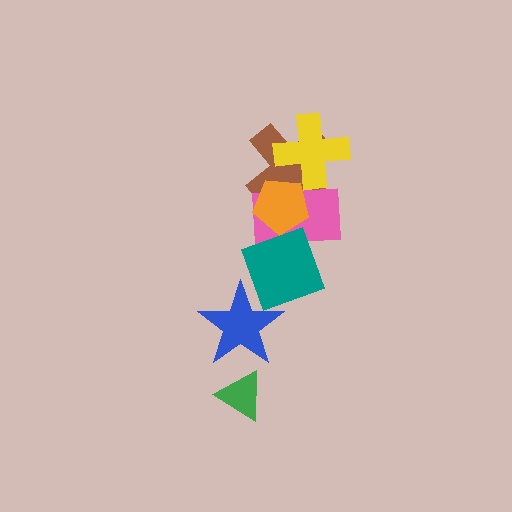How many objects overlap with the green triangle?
0 objects overlap with the green triangle.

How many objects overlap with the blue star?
1 object overlaps with the blue star.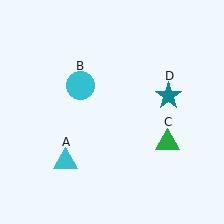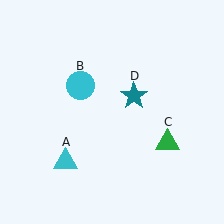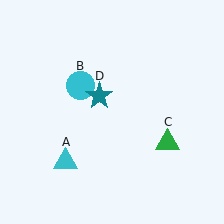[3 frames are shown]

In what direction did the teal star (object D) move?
The teal star (object D) moved left.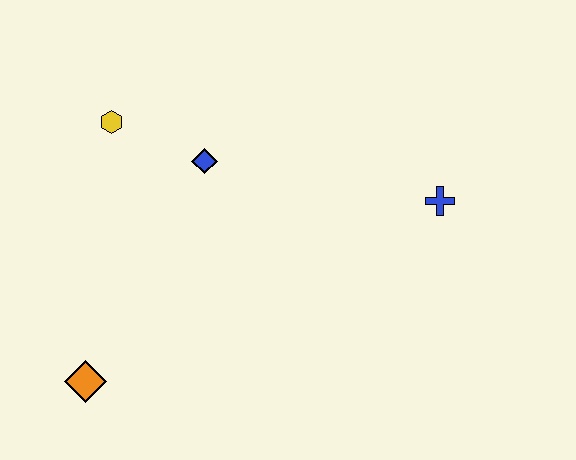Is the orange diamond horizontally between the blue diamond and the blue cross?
No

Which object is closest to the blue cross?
The blue diamond is closest to the blue cross.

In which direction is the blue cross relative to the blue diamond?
The blue cross is to the right of the blue diamond.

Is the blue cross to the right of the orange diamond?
Yes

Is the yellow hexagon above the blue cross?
Yes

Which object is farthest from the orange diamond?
The blue cross is farthest from the orange diamond.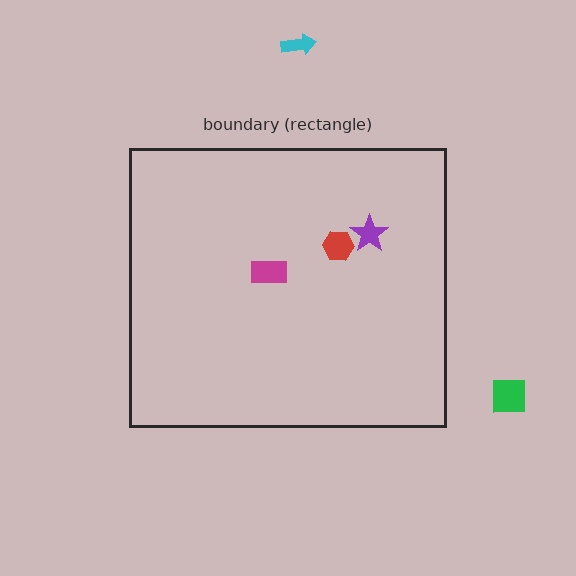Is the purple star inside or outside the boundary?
Inside.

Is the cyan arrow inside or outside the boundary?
Outside.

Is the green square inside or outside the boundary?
Outside.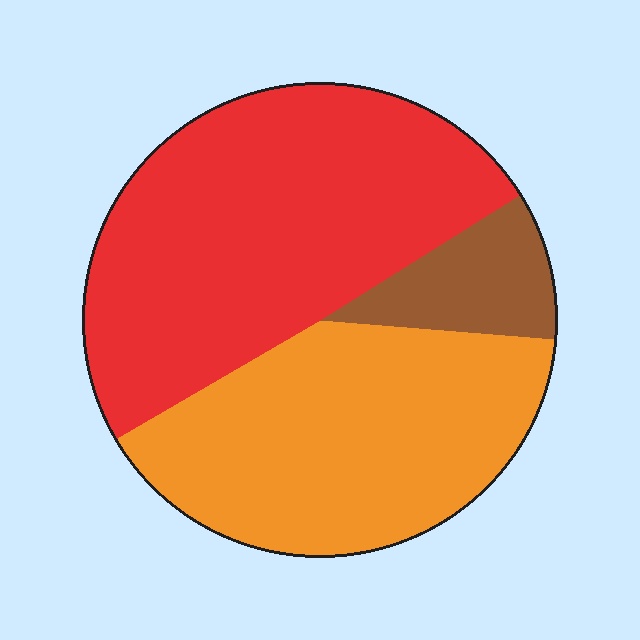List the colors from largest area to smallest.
From largest to smallest: red, orange, brown.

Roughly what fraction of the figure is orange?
Orange covers 40% of the figure.